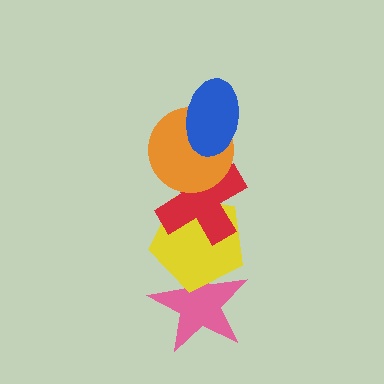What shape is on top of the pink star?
The yellow pentagon is on top of the pink star.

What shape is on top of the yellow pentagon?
The red cross is on top of the yellow pentagon.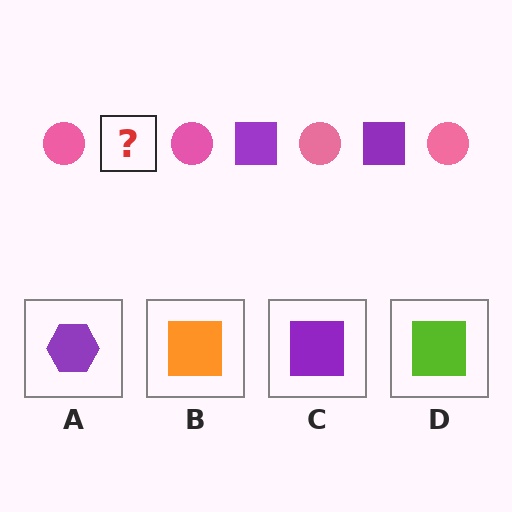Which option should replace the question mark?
Option C.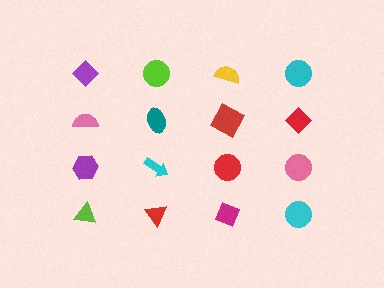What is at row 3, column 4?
A pink circle.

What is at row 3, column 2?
A cyan arrow.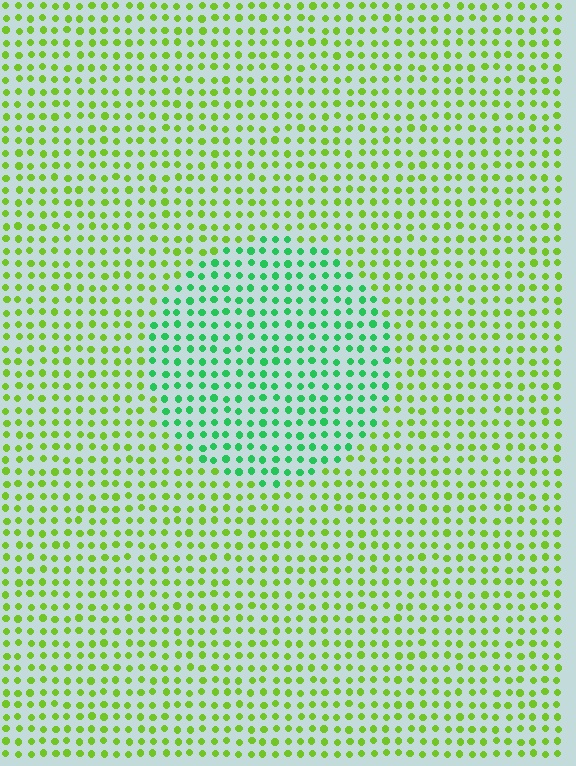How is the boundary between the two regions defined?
The boundary is defined purely by a slight shift in hue (about 48 degrees). Spacing, size, and orientation are identical on both sides.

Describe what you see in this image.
The image is filled with small lime elements in a uniform arrangement. A circle-shaped region is visible where the elements are tinted to a slightly different hue, forming a subtle color boundary.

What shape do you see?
I see a circle.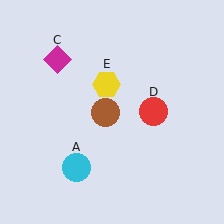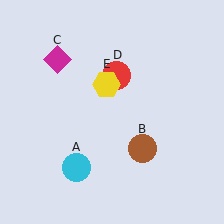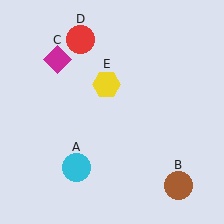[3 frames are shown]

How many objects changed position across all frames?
2 objects changed position: brown circle (object B), red circle (object D).